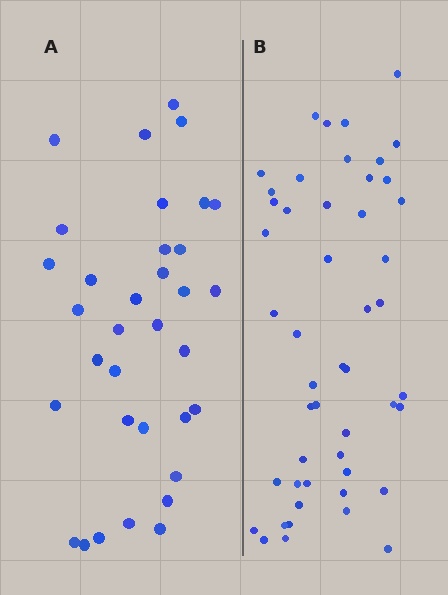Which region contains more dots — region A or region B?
Region B (the right region) has more dots.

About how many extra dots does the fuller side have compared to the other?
Region B has approximately 15 more dots than region A.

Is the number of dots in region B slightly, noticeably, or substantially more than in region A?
Region B has noticeably more, but not dramatically so. The ratio is roughly 1.4 to 1.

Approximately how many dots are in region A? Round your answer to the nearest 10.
About 30 dots. (The exact count is 34, which rounds to 30.)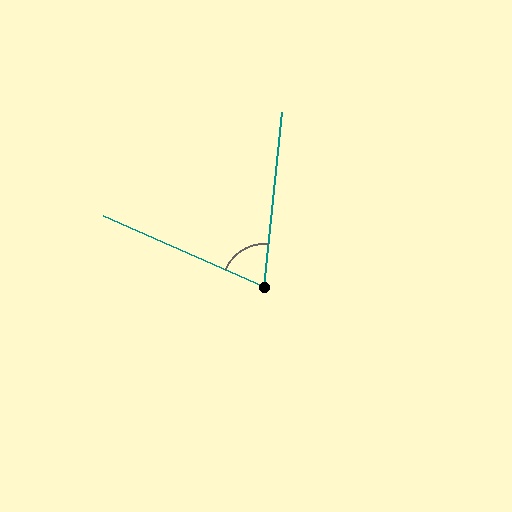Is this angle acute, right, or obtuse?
It is acute.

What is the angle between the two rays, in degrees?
Approximately 72 degrees.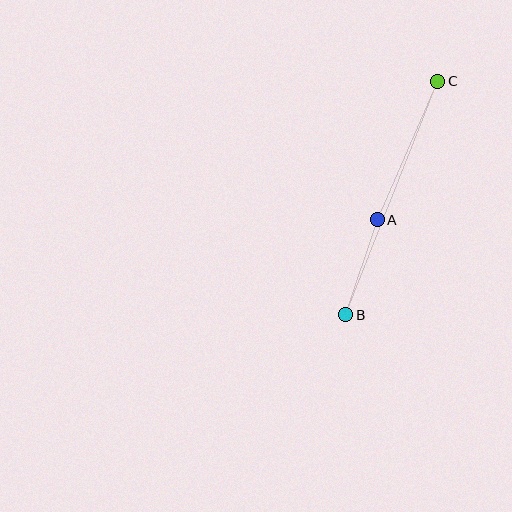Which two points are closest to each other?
Points A and B are closest to each other.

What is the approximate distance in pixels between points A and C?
The distance between A and C is approximately 151 pixels.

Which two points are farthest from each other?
Points B and C are farthest from each other.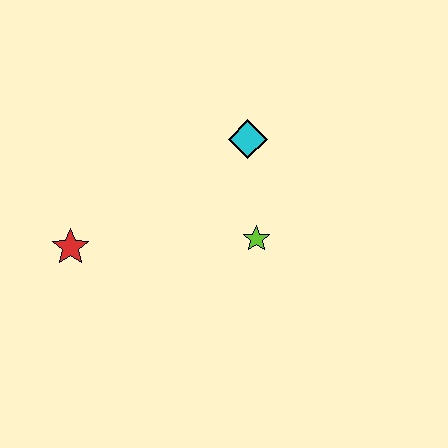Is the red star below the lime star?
Yes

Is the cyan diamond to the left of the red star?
No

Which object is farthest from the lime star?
The red star is farthest from the lime star.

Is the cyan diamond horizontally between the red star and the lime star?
Yes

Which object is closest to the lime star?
The cyan diamond is closest to the lime star.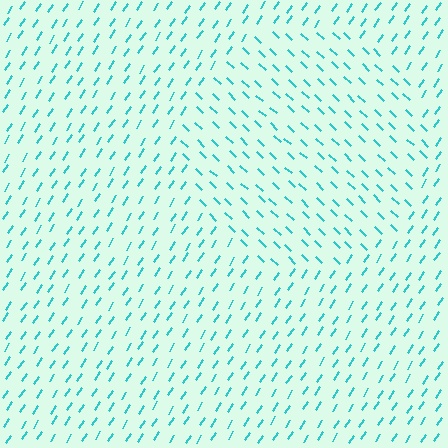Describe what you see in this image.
The image is filled with small cyan line segments. A circle region in the image has lines oriented differently from the surrounding lines, creating a visible texture boundary.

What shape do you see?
I see a circle.